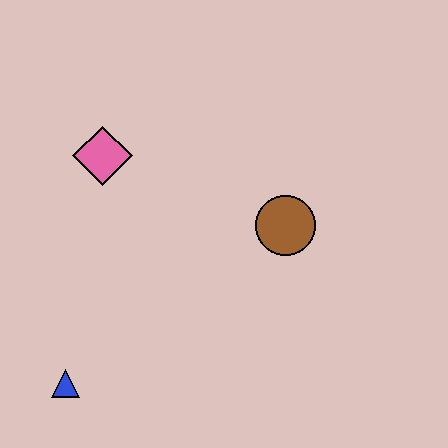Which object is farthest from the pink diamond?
The blue triangle is farthest from the pink diamond.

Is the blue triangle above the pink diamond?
No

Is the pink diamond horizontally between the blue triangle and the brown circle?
Yes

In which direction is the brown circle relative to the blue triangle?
The brown circle is to the right of the blue triangle.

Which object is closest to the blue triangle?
The pink diamond is closest to the blue triangle.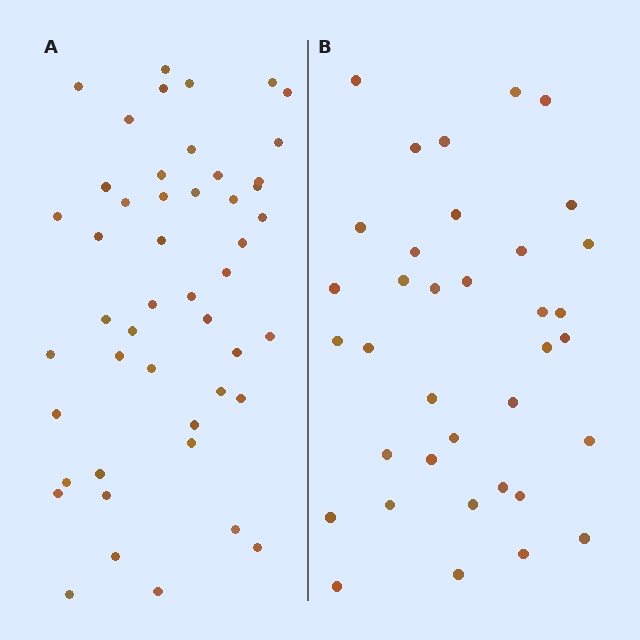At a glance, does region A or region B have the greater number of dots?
Region A (the left region) has more dots.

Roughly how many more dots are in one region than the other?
Region A has roughly 12 or so more dots than region B.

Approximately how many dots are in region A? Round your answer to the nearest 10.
About 50 dots. (The exact count is 48, which rounds to 50.)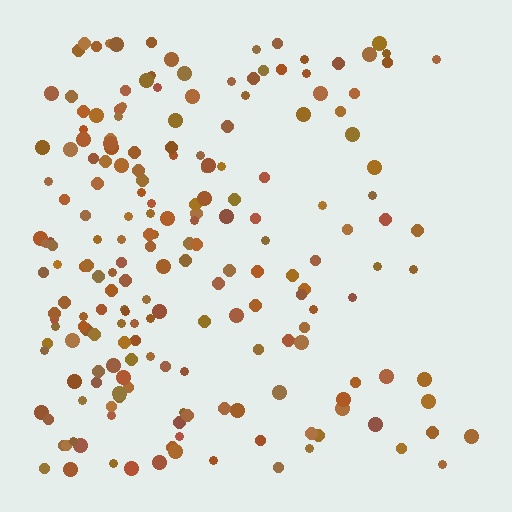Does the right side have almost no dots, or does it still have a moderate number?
Still a moderate number, just noticeably fewer than the left.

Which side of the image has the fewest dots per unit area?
The right.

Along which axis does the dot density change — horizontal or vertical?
Horizontal.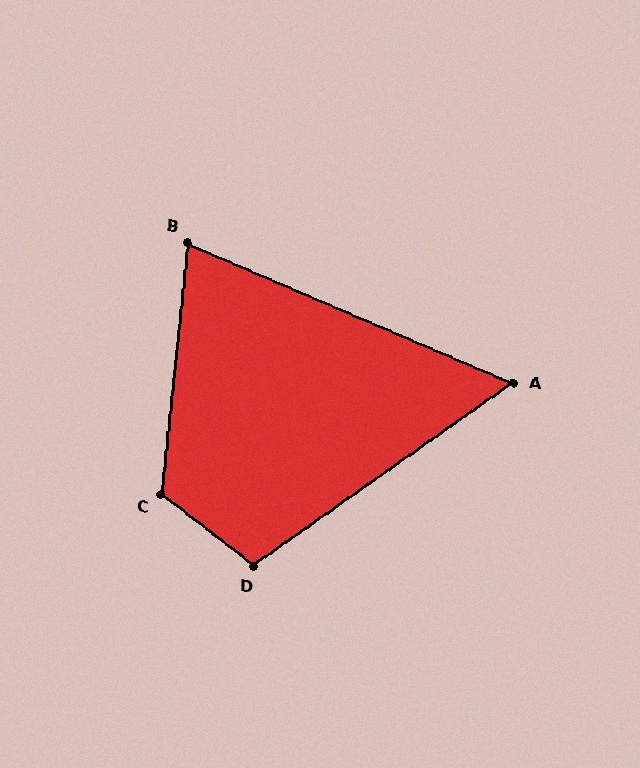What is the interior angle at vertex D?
Approximately 107 degrees (obtuse).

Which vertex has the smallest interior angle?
A, at approximately 58 degrees.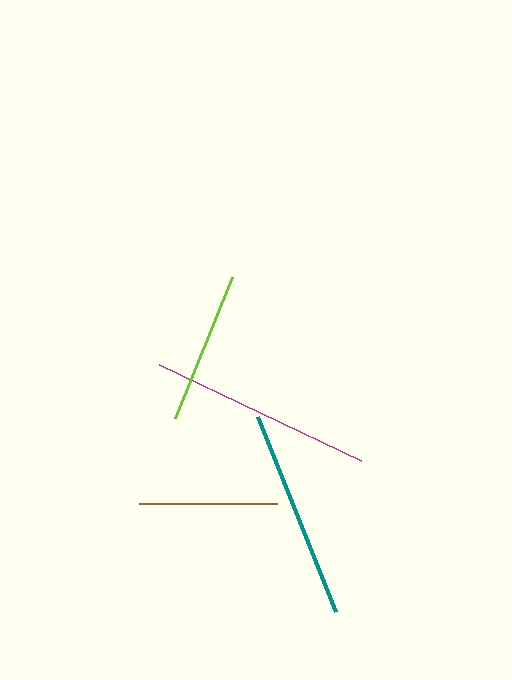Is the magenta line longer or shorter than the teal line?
The magenta line is longer than the teal line.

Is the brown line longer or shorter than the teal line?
The teal line is longer than the brown line.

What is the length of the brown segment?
The brown segment is approximately 138 pixels long.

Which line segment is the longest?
The magenta line is the longest at approximately 225 pixels.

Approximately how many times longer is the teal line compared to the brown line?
The teal line is approximately 1.5 times the length of the brown line.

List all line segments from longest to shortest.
From longest to shortest: magenta, teal, lime, brown.